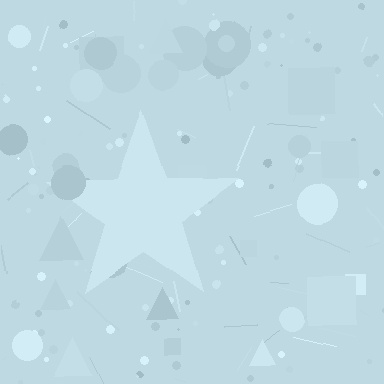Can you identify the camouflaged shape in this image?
The camouflaged shape is a star.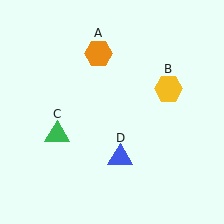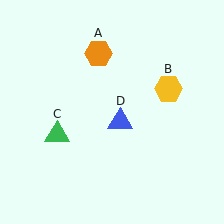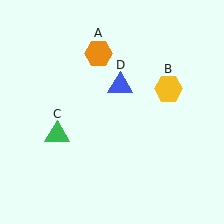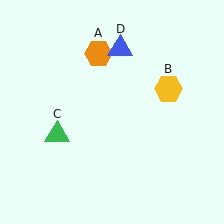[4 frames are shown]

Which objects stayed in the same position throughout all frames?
Orange hexagon (object A) and yellow hexagon (object B) and green triangle (object C) remained stationary.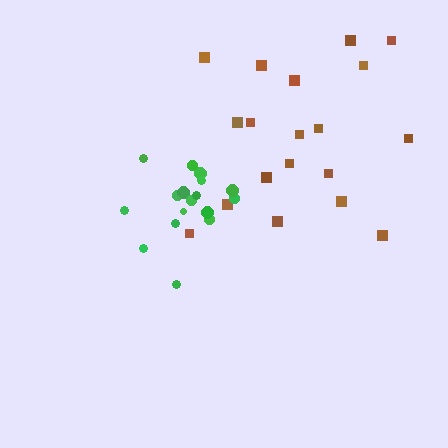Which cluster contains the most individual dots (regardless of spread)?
Brown (19).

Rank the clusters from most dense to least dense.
green, brown.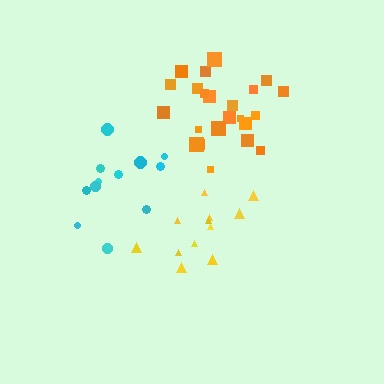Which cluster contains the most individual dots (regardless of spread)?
Orange (23).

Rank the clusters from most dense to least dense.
orange, cyan, yellow.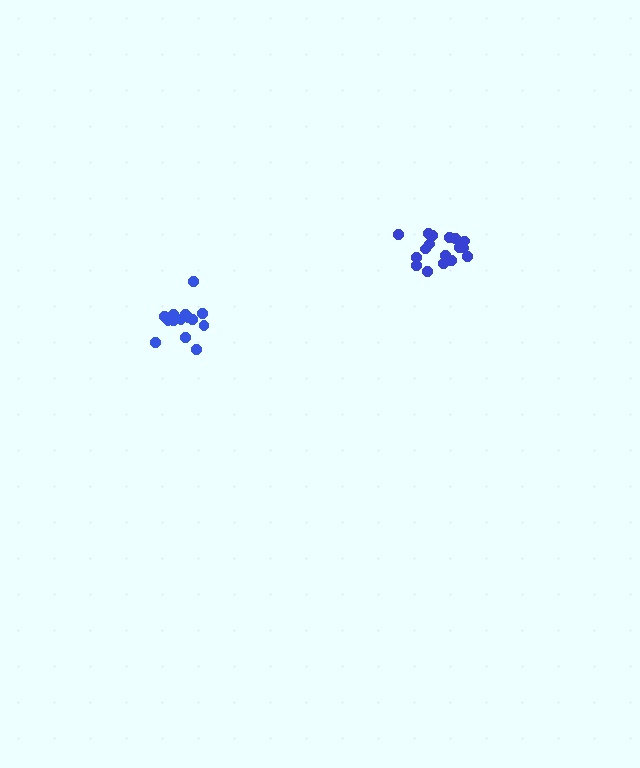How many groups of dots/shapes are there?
There are 2 groups.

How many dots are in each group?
Group 1: 14 dots, Group 2: 17 dots (31 total).